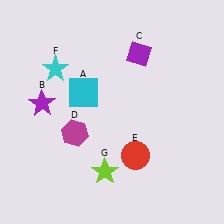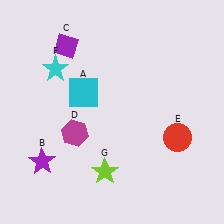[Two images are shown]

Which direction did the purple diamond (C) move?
The purple diamond (C) moved left.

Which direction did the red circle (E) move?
The red circle (E) moved right.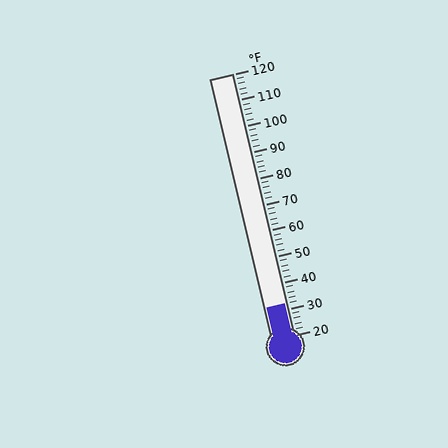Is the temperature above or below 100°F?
The temperature is below 100°F.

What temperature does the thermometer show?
The thermometer shows approximately 32°F.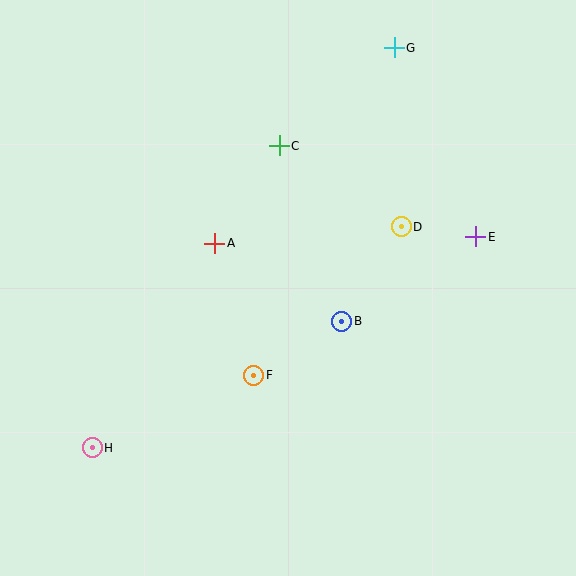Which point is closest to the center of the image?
Point B at (342, 321) is closest to the center.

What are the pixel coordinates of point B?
Point B is at (342, 321).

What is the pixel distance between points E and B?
The distance between E and B is 158 pixels.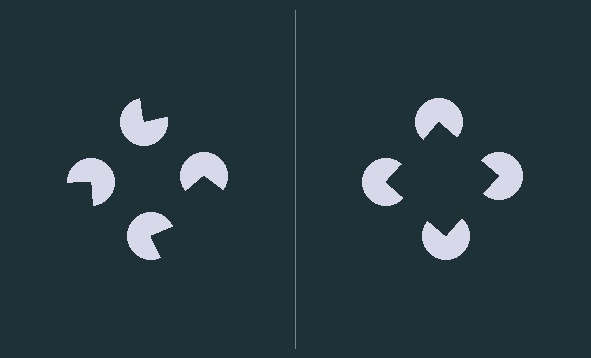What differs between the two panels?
The pac-man discs are positioned identically on both sides; only the wedge orientations differ. On the right they align to a square; on the left they are misaligned.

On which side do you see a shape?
An illusory square appears on the right side. On the left side the wedge cuts are rotated, so no coherent shape forms.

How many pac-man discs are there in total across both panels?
8 — 4 on each side.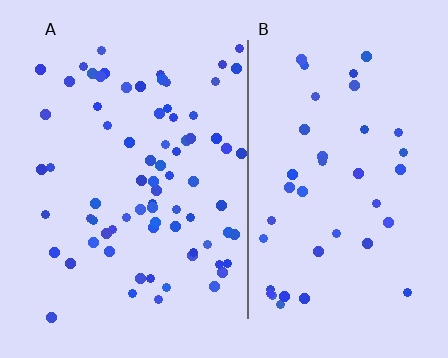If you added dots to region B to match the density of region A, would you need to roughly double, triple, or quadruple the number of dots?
Approximately double.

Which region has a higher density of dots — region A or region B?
A (the left).